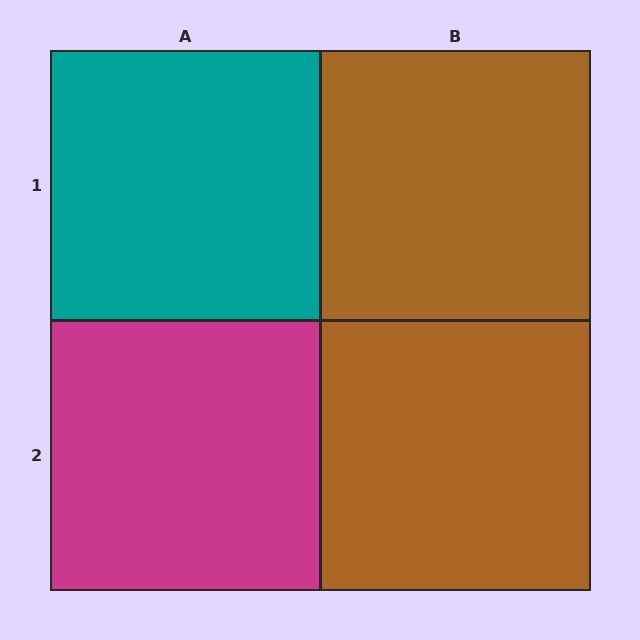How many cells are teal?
1 cell is teal.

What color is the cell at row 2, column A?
Magenta.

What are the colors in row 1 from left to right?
Teal, brown.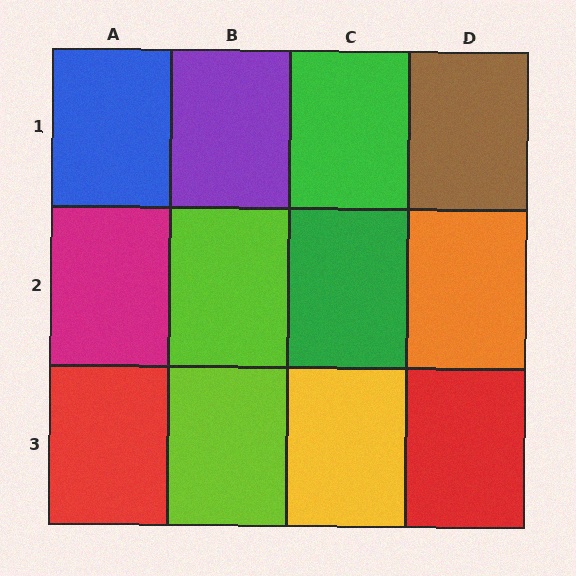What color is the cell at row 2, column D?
Orange.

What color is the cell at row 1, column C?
Green.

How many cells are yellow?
1 cell is yellow.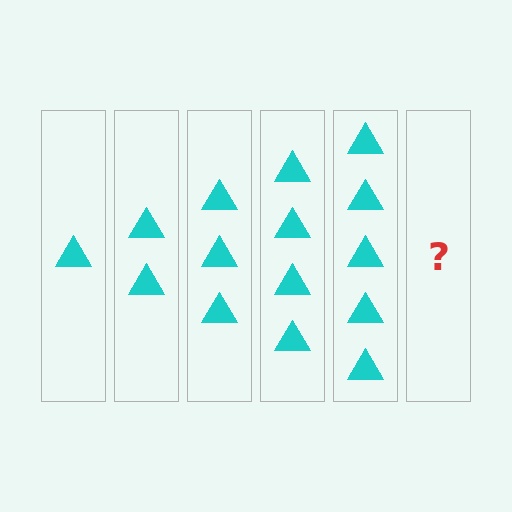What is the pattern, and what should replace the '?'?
The pattern is that each step adds one more triangle. The '?' should be 6 triangles.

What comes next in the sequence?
The next element should be 6 triangles.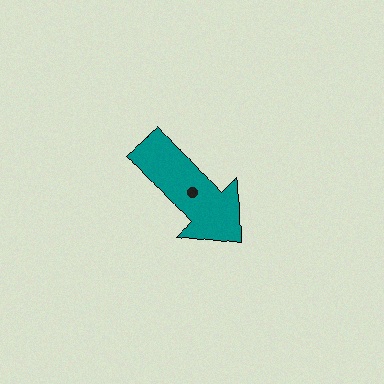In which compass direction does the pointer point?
Southeast.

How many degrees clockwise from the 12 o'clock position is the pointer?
Approximately 138 degrees.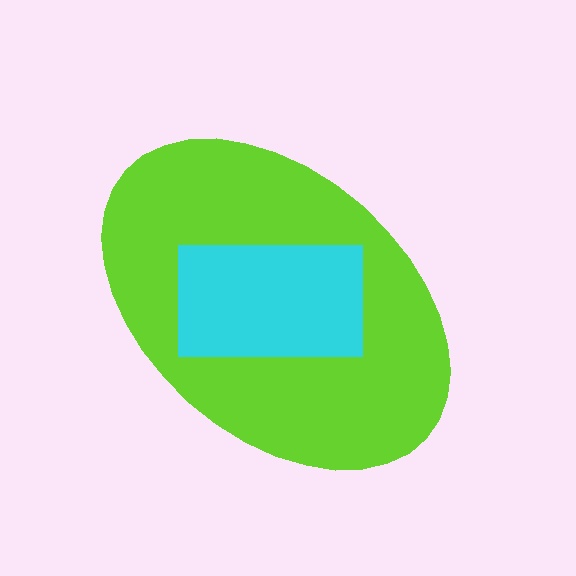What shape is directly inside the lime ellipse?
The cyan rectangle.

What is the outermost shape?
The lime ellipse.